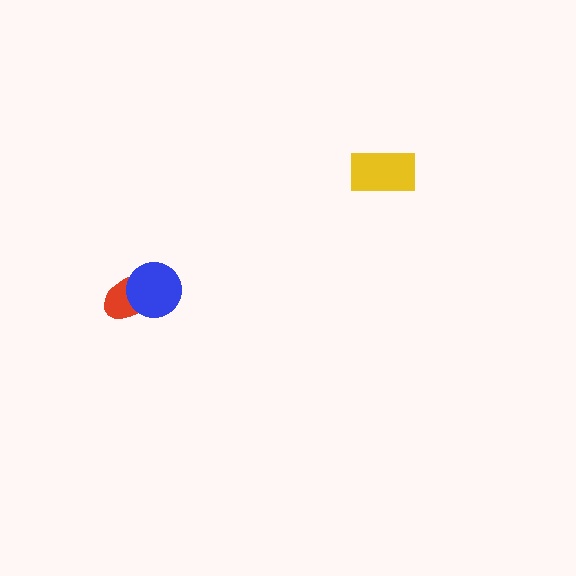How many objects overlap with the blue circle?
1 object overlaps with the blue circle.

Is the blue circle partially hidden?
No, no other shape covers it.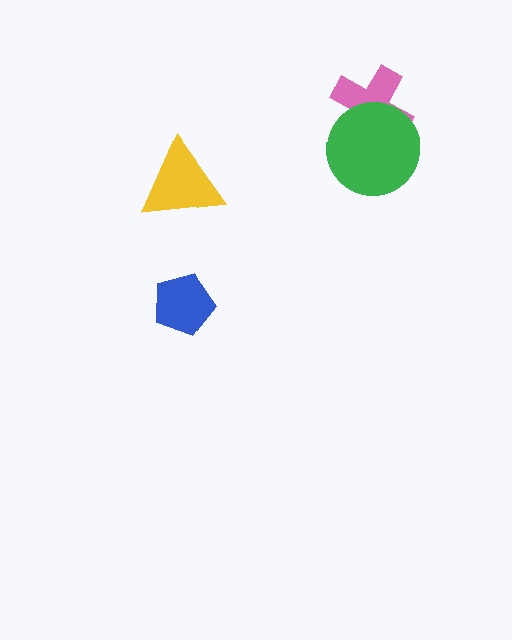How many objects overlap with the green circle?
1 object overlaps with the green circle.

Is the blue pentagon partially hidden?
No, no other shape covers it.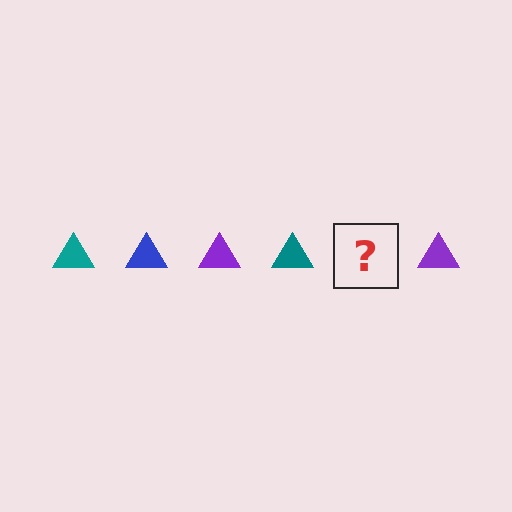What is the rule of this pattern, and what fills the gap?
The rule is that the pattern cycles through teal, blue, purple triangles. The gap should be filled with a blue triangle.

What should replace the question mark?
The question mark should be replaced with a blue triangle.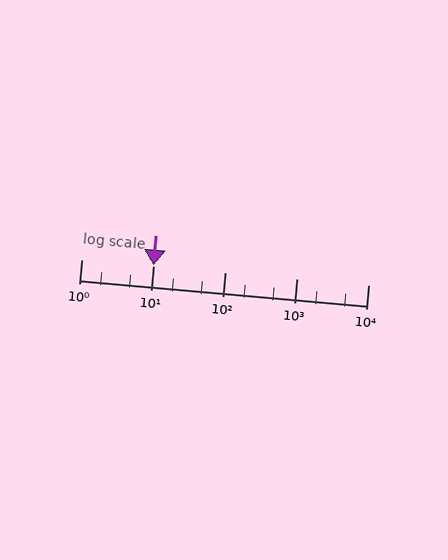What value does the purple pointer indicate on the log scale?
The pointer indicates approximately 10.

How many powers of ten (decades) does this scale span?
The scale spans 4 decades, from 1 to 10000.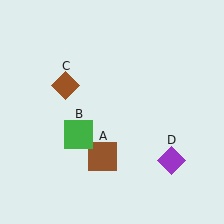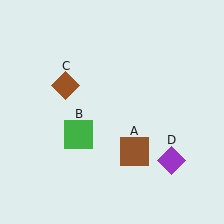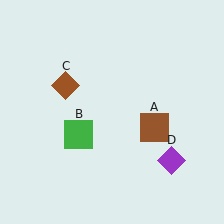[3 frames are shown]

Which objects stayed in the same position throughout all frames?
Green square (object B) and brown diamond (object C) and purple diamond (object D) remained stationary.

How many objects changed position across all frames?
1 object changed position: brown square (object A).